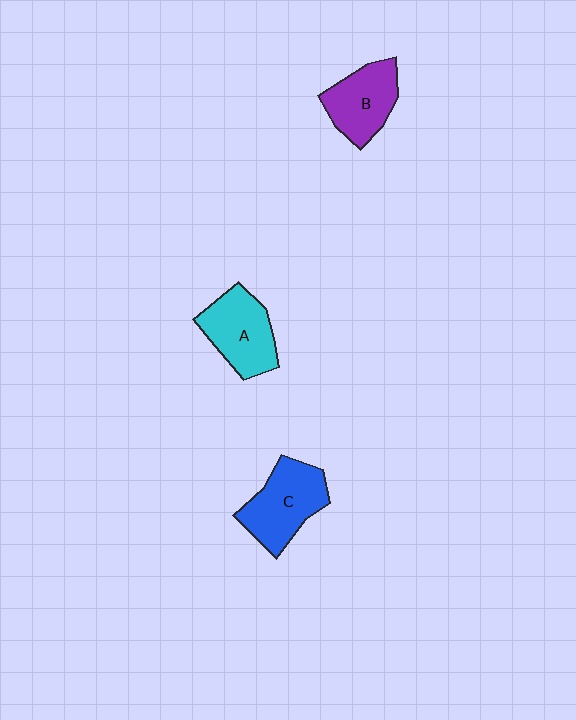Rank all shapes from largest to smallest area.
From largest to smallest: C (blue), A (cyan), B (purple).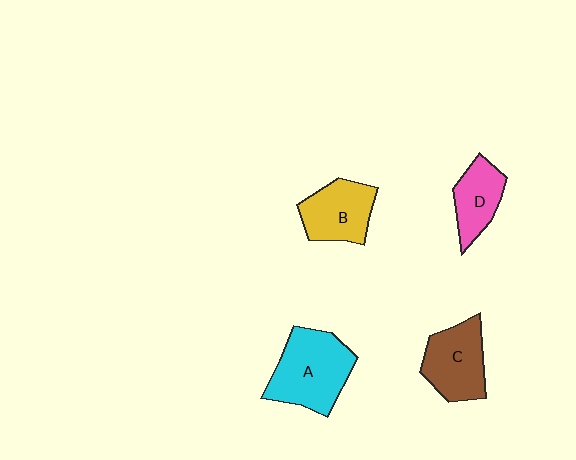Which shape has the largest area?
Shape A (cyan).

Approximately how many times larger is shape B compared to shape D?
Approximately 1.2 times.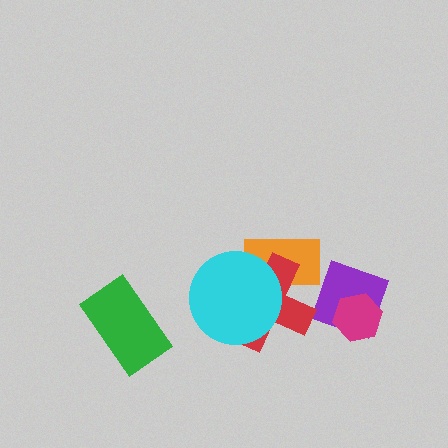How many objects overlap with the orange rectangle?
2 objects overlap with the orange rectangle.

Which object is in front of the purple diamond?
The magenta hexagon is in front of the purple diamond.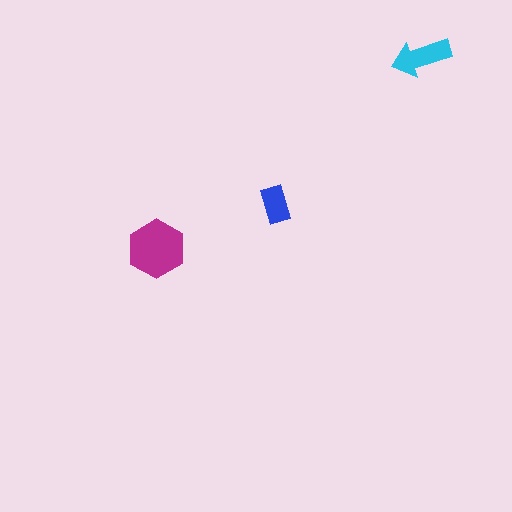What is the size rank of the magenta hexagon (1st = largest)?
1st.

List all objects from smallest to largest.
The blue rectangle, the cyan arrow, the magenta hexagon.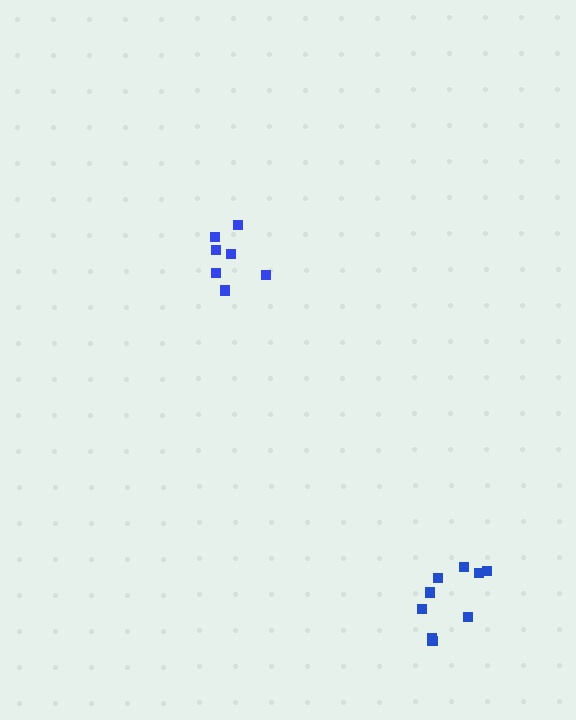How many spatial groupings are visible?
There are 2 spatial groupings.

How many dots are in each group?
Group 1: 7 dots, Group 2: 9 dots (16 total).